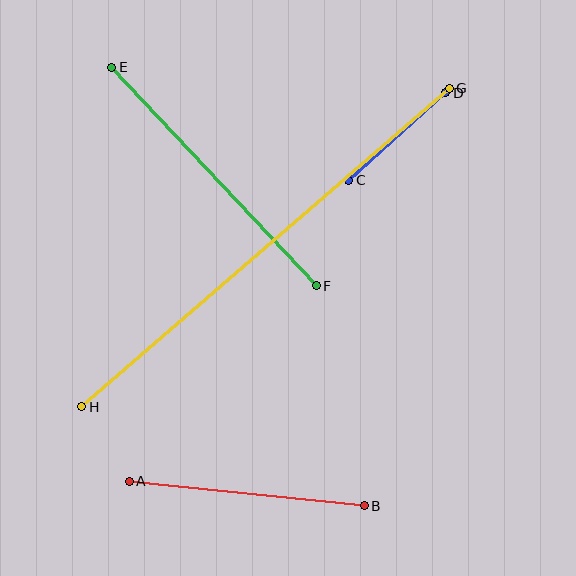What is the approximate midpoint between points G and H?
The midpoint is at approximately (265, 248) pixels.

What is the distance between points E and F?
The distance is approximately 299 pixels.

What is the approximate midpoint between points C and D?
The midpoint is at approximately (397, 136) pixels.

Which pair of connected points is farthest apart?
Points G and H are farthest apart.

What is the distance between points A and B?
The distance is approximately 236 pixels.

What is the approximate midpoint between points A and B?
The midpoint is at approximately (247, 493) pixels.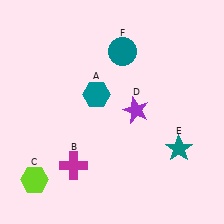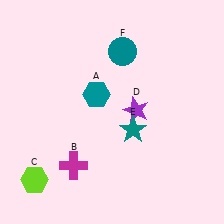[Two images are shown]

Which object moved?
The teal star (E) moved left.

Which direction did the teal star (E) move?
The teal star (E) moved left.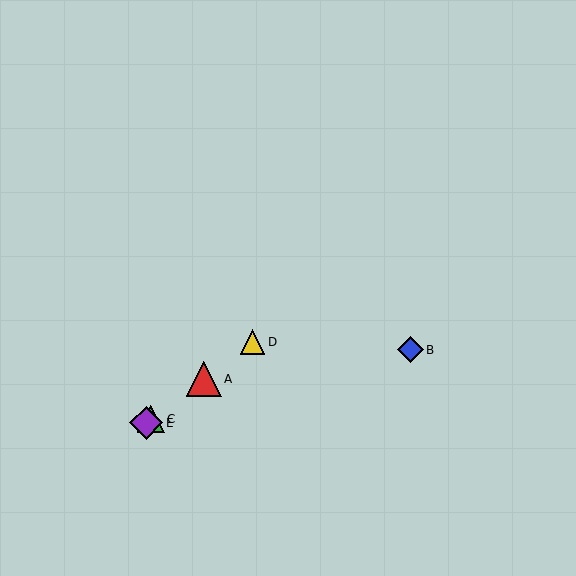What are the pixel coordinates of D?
Object D is at (253, 342).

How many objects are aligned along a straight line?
4 objects (A, C, D, E) are aligned along a straight line.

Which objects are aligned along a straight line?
Objects A, C, D, E are aligned along a straight line.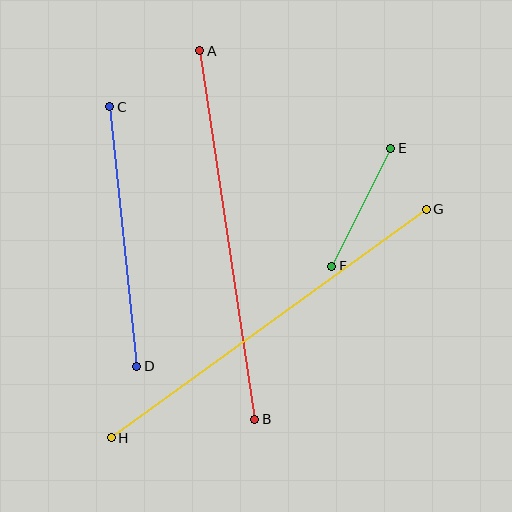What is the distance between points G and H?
The distance is approximately 389 pixels.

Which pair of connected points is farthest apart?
Points G and H are farthest apart.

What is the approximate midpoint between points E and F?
The midpoint is at approximately (361, 207) pixels.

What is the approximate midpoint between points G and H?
The midpoint is at approximately (269, 324) pixels.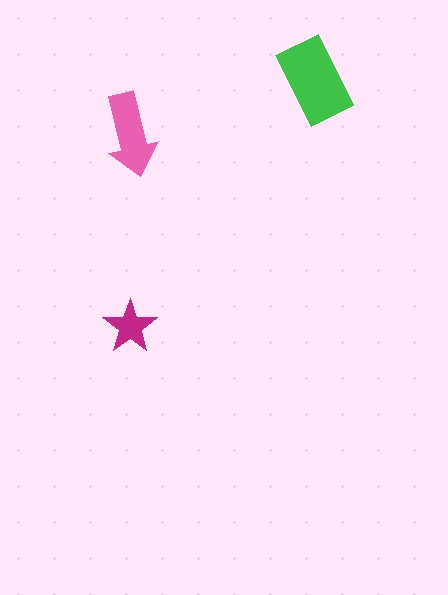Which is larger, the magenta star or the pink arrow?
The pink arrow.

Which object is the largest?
The green rectangle.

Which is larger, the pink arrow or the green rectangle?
The green rectangle.